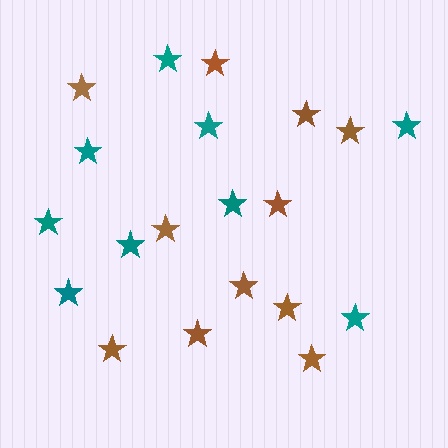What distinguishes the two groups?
There are 2 groups: one group of teal stars (9) and one group of brown stars (11).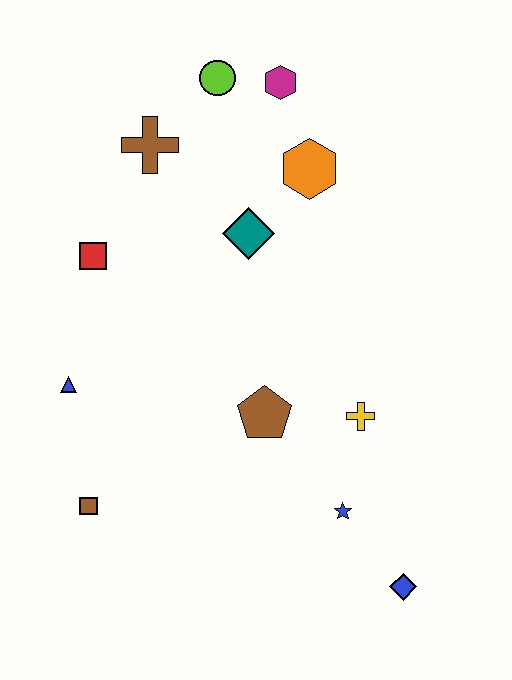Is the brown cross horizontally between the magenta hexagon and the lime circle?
No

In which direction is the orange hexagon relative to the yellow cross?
The orange hexagon is above the yellow cross.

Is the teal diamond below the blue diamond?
No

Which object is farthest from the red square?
The blue diamond is farthest from the red square.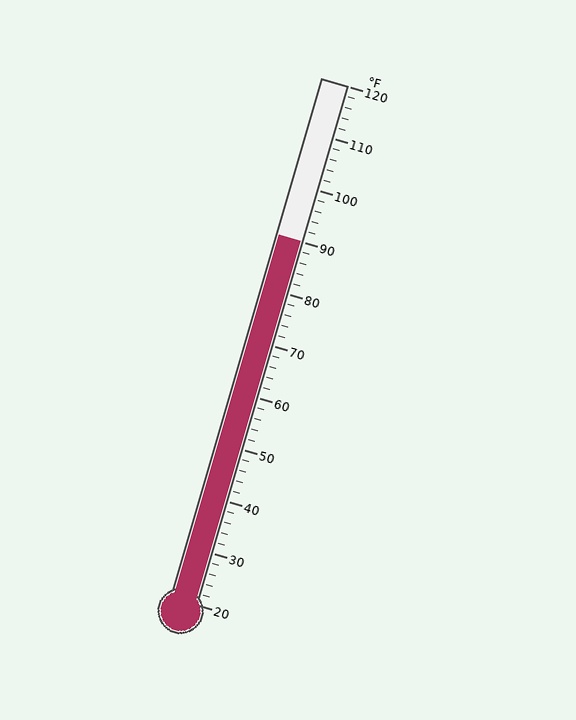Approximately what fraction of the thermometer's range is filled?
The thermometer is filled to approximately 70% of its range.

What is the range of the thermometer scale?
The thermometer scale ranges from 20°F to 120°F.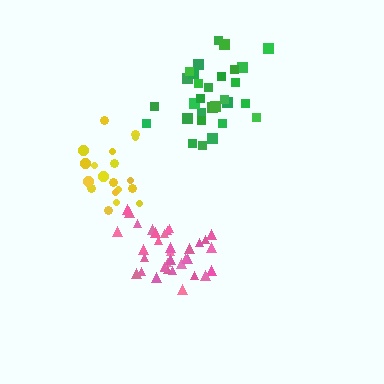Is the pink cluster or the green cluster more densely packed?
Pink.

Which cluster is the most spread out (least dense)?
Green.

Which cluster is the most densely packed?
Pink.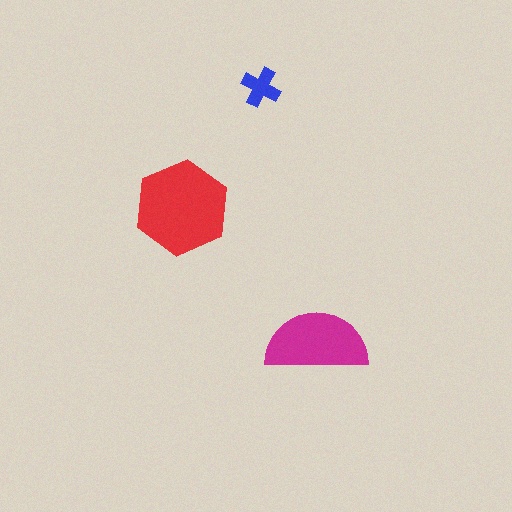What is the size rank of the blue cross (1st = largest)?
3rd.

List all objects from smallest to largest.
The blue cross, the magenta semicircle, the red hexagon.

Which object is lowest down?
The magenta semicircle is bottommost.